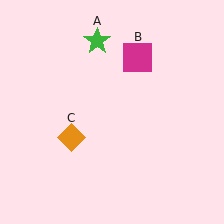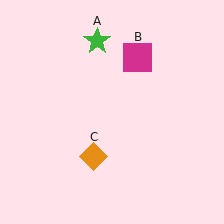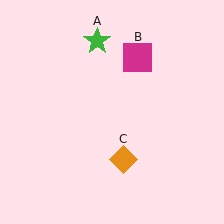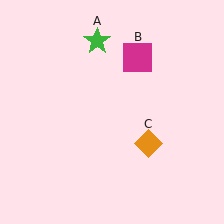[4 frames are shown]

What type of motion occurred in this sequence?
The orange diamond (object C) rotated counterclockwise around the center of the scene.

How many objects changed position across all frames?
1 object changed position: orange diamond (object C).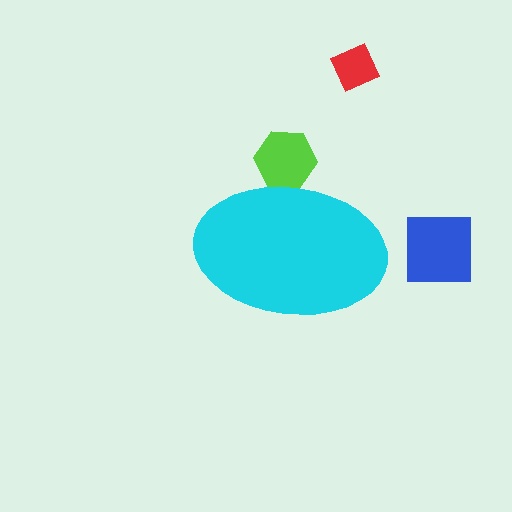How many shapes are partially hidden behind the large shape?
1 shape is partially hidden.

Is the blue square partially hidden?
No, the blue square is fully visible.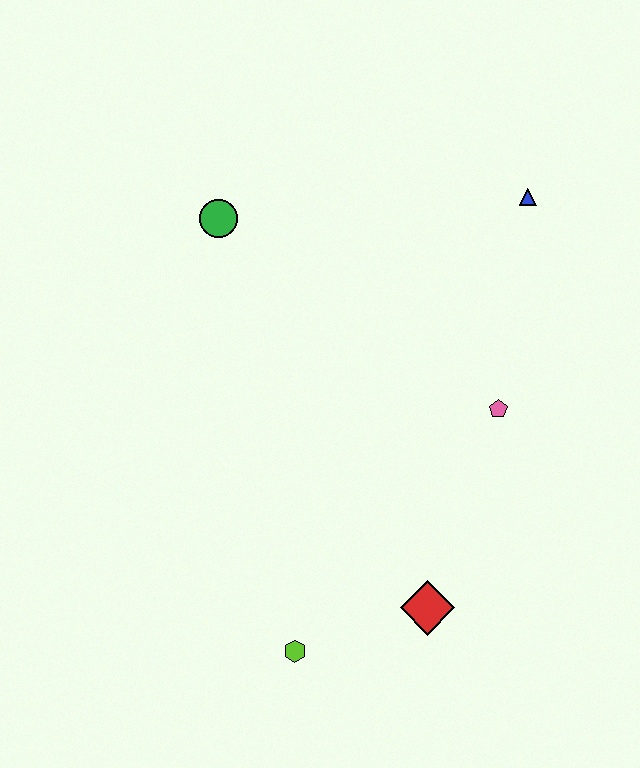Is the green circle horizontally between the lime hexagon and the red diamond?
No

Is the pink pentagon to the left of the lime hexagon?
No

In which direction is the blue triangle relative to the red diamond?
The blue triangle is above the red diamond.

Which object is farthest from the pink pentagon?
The green circle is farthest from the pink pentagon.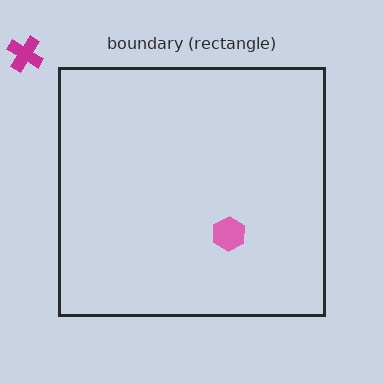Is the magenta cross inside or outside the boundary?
Outside.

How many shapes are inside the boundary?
1 inside, 1 outside.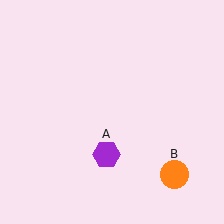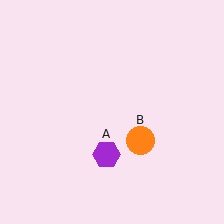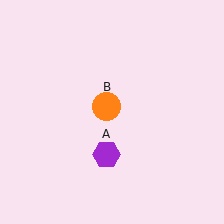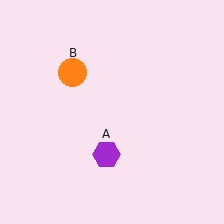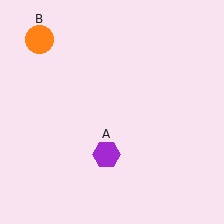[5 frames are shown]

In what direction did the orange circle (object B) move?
The orange circle (object B) moved up and to the left.